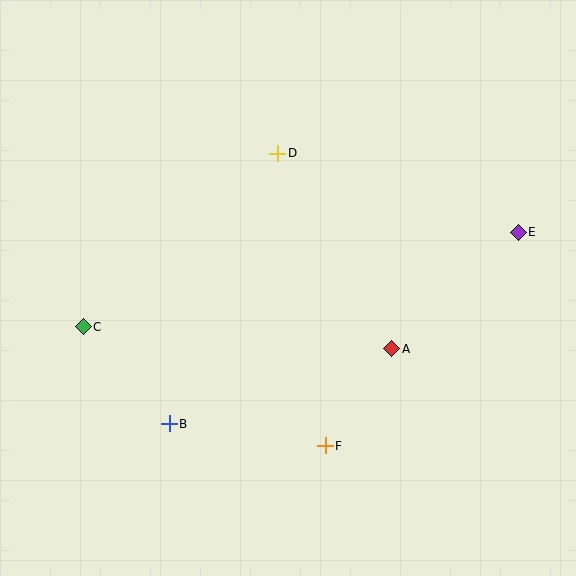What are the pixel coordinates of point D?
Point D is at (278, 153).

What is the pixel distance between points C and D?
The distance between C and D is 261 pixels.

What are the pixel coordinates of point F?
Point F is at (325, 446).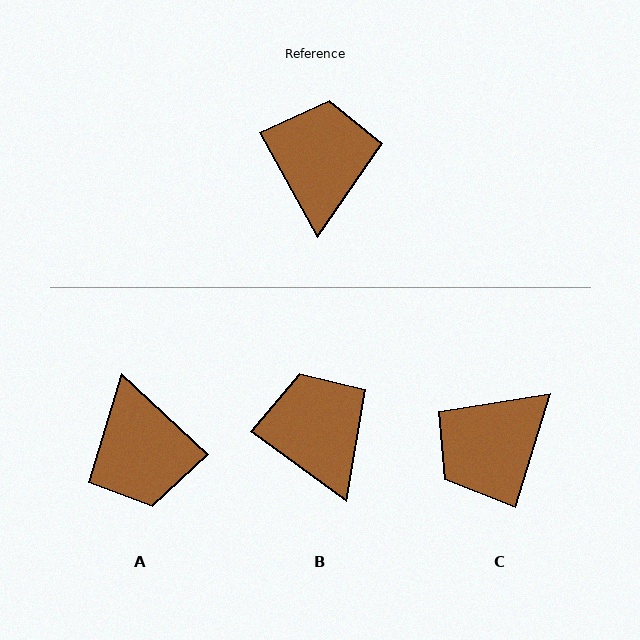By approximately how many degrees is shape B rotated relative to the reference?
Approximately 25 degrees counter-clockwise.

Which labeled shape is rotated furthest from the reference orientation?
A, about 162 degrees away.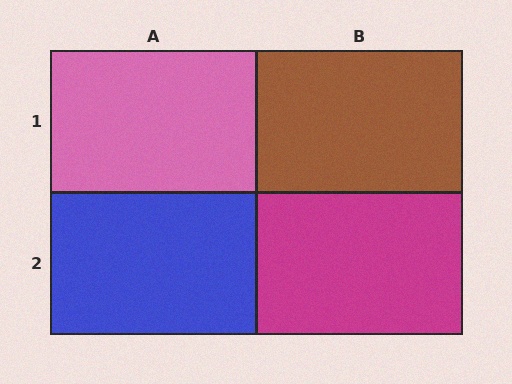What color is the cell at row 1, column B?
Brown.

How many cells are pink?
1 cell is pink.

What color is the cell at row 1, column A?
Pink.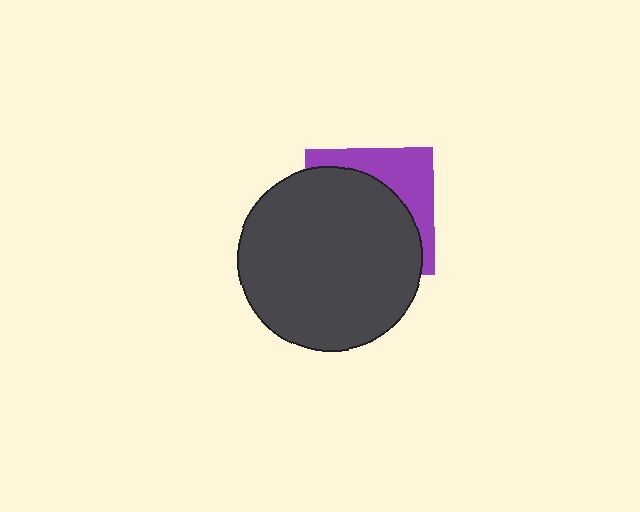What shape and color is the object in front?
The object in front is a dark gray circle.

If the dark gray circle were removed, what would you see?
You would see the complete purple square.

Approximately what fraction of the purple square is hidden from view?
Roughly 67% of the purple square is hidden behind the dark gray circle.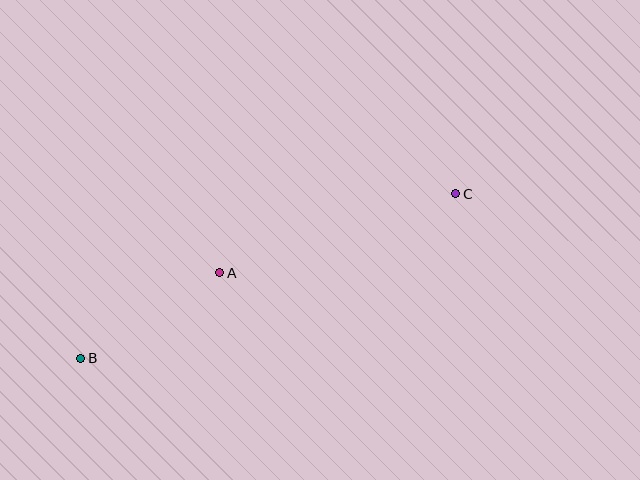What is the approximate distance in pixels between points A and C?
The distance between A and C is approximately 249 pixels.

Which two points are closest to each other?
Points A and B are closest to each other.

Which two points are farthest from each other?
Points B and C are farthest from each other.